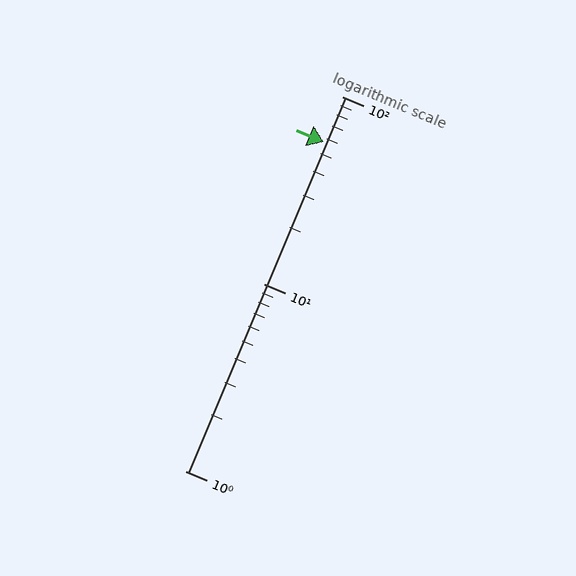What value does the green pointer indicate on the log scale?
The pointer indicates approximately 57.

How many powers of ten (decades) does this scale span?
The scale spans 2 decades, from 1 to 100.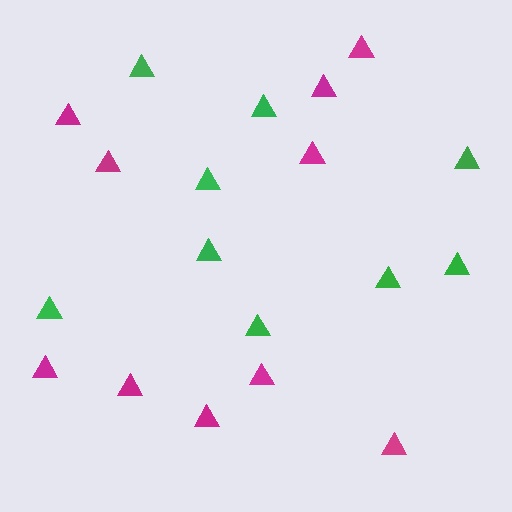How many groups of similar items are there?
There are 2 groups: one group of magenta triangles (10) and one group of green triangles (9).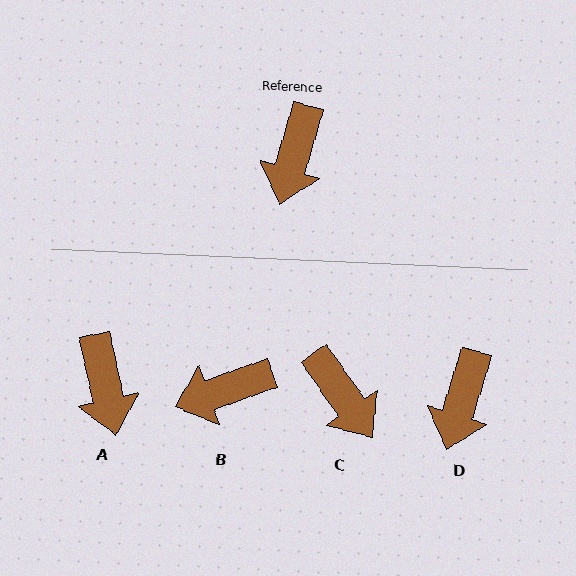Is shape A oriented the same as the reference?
No, it is off by about 29 degrees.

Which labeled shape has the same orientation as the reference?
D.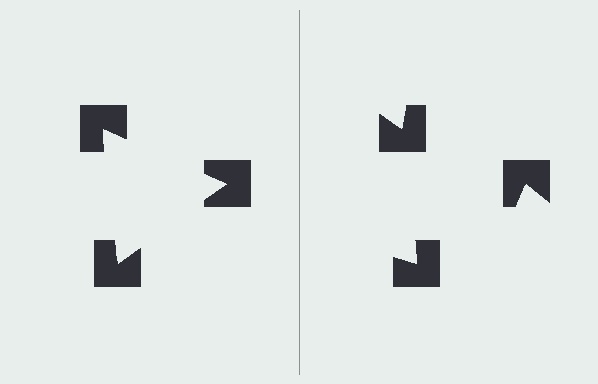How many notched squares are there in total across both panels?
6 — 3 on each side.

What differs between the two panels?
The notched squares are positioned identically on both sides; only the wedge orientations differ. On the left they align to a triangle; on the right they are misaligned.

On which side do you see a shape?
An illusory triangle appears on the left side. On the right side the wedge cuts are rotated, so no coherent shape forms.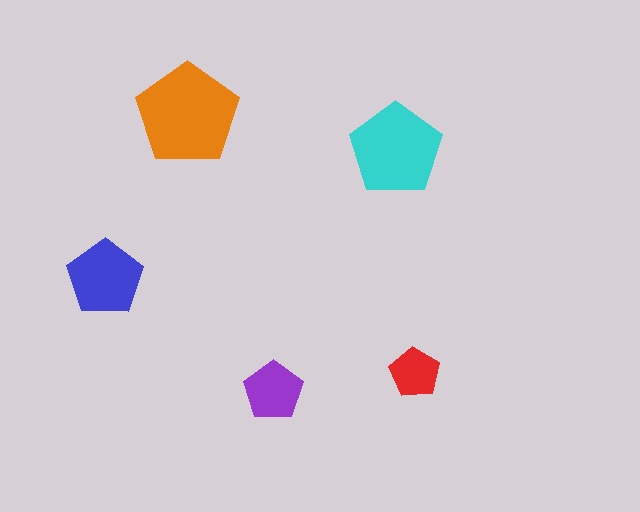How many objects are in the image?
There are 5 objects in the image.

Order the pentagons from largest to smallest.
the orange one, the cyan one, the blue one, the purple one, the red one.